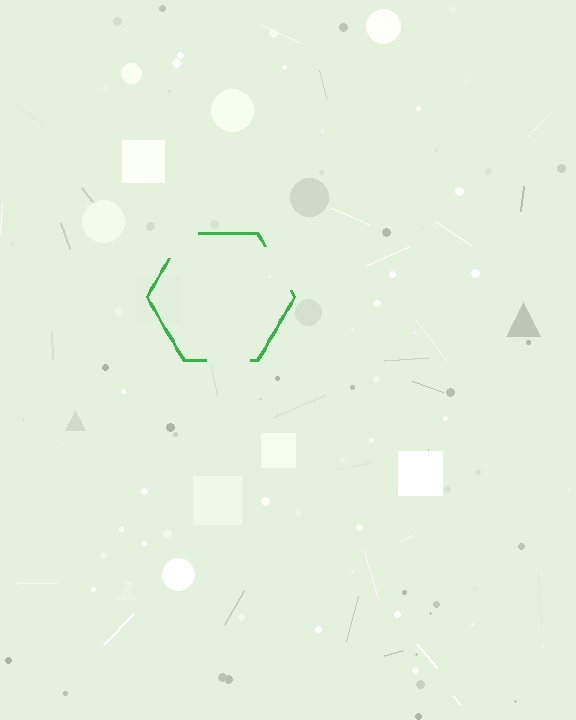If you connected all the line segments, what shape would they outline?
They would outline a hexagon.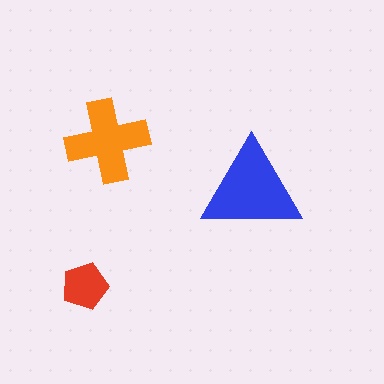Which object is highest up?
The orange cross is topmost.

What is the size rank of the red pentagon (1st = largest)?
3rd.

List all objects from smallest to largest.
The red pentagon, the orange cross, the blue triangle.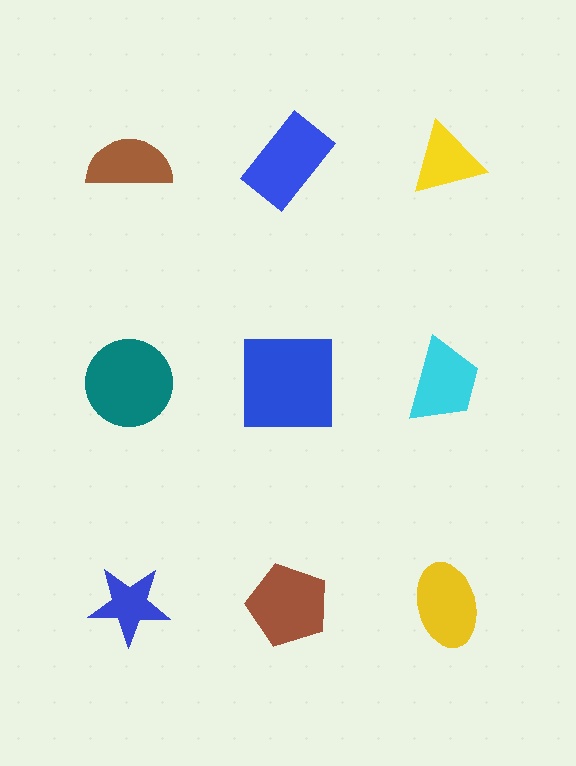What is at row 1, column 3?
A yellow triangle.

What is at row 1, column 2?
A blue rectangle.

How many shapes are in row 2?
3 shapes.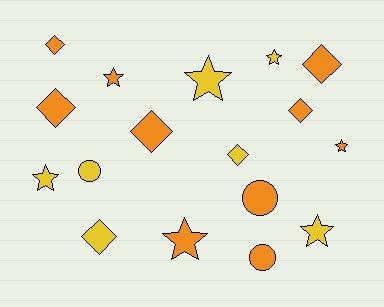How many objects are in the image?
There are 17 objects.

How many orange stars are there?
There are 3 orange stars.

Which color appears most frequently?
Orange, with 10 objects.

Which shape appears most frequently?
Star, with 7 objects.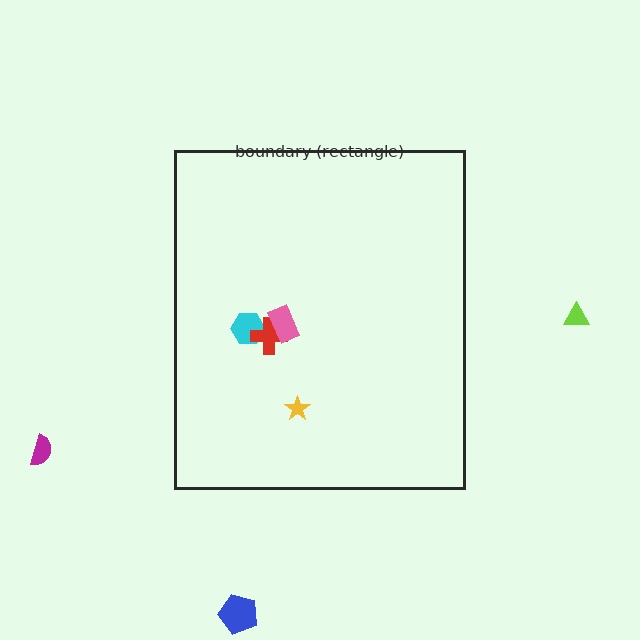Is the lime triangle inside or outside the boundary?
Outside.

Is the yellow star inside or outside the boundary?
Inside.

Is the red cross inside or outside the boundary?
Inside.